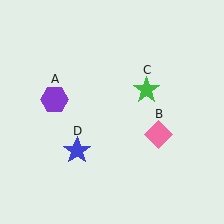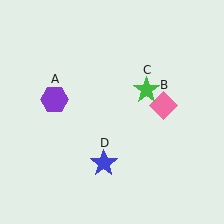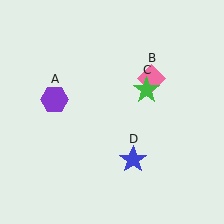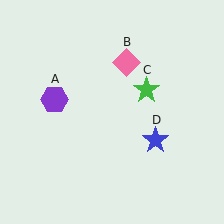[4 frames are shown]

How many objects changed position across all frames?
2 objects changed position: pink diamond (object B), blue star (object D).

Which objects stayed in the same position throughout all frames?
Purple hexagon (object A) and green star (object C) remained stationary.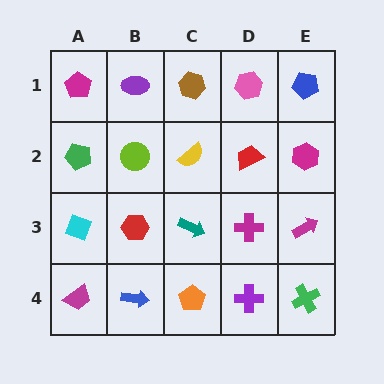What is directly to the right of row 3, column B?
A teal arrow.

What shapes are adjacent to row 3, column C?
A yellow semicircle (row 2, column C), an orange pentagon (row 4, column C), a red hexagon (row 3, column B), a magenta cross (row 3, column D).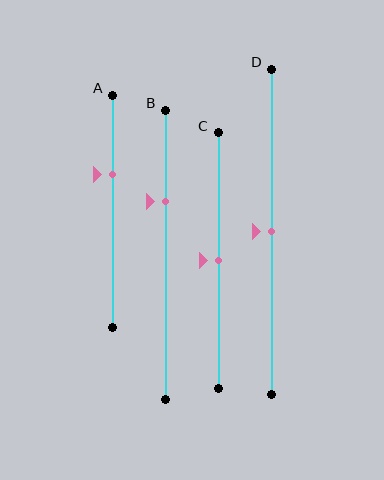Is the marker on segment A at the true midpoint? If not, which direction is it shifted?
No, the marker on segment A is shifted upward by about 16% of the segment length.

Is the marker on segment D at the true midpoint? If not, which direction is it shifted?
Yes, the marker on segment D is at the true midpoint.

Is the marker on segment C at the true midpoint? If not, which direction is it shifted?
Yes, the marker on segment C is at the true midpoint.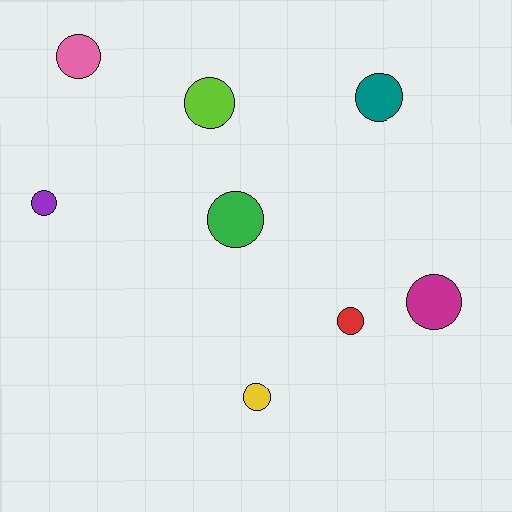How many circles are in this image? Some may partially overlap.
There are 8 circles.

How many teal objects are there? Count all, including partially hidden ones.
There is 1 teal object.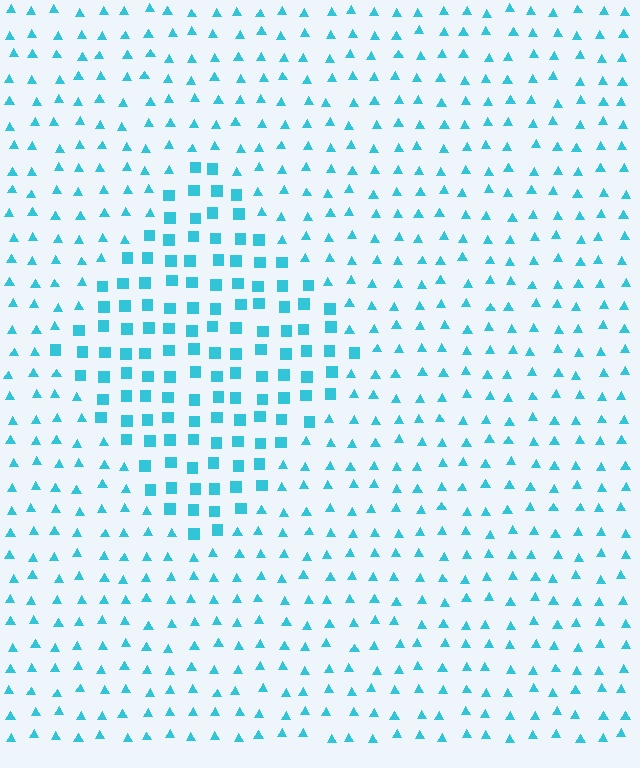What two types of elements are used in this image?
The image uses squares inside the diamond region and triangles outside it.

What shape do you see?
I see a diamond.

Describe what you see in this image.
The image is filled with small cyan elements arranged in a uniform grid. A diamond-shaped region contains squares, while the surrounding area contains triangles. The boundary is defined purely by the change in element shape.